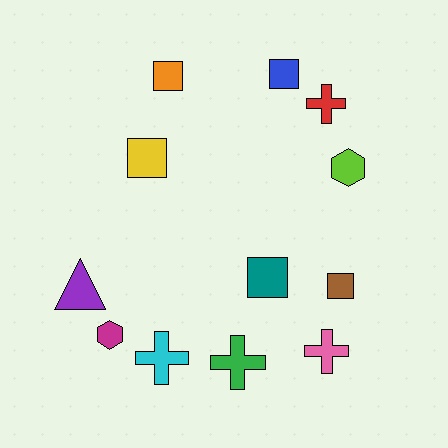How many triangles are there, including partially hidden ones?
There is 1 triangle.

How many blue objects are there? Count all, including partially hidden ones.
There is 1 blue object.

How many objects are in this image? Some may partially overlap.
There are 12 objects.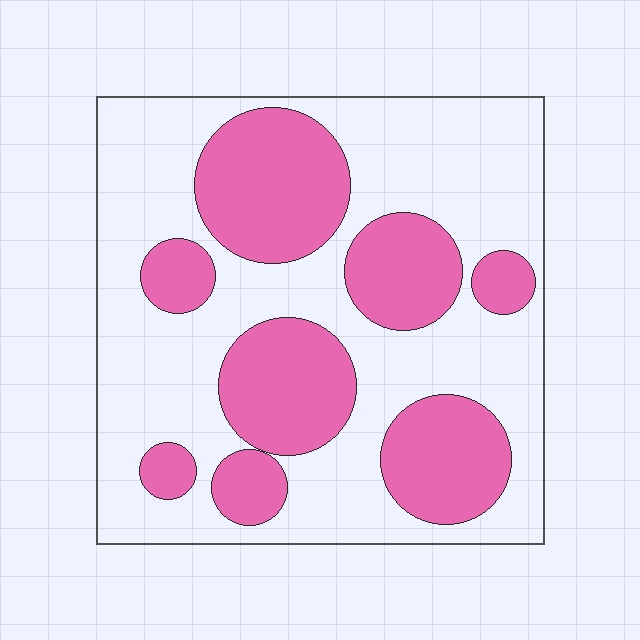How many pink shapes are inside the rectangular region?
8.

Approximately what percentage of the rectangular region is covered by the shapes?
Approximately 35%.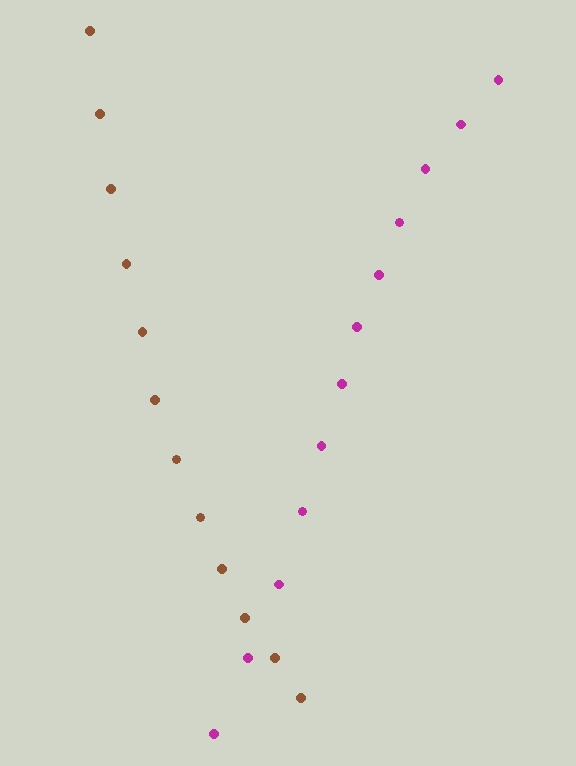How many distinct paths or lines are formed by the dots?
There are 2 distinct paths.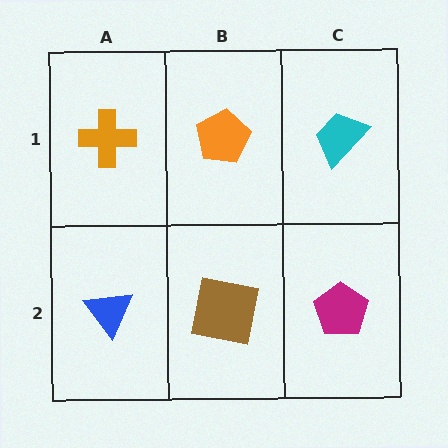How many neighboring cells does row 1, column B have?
3.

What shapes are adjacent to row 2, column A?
An orange cross (row 1, column A), a brown square (row 2, column B).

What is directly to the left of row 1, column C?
An orange pentagon.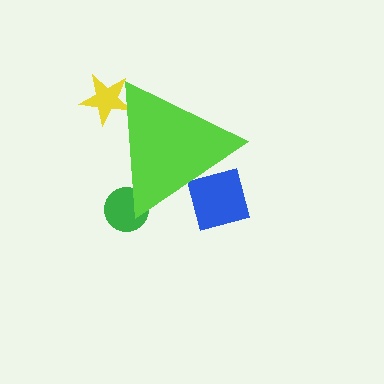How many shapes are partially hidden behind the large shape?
3 shapes are partially hidden.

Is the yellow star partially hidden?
Yes, the yellow star is partially hidden behind the lime triangle.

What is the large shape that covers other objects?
A lime triangle.